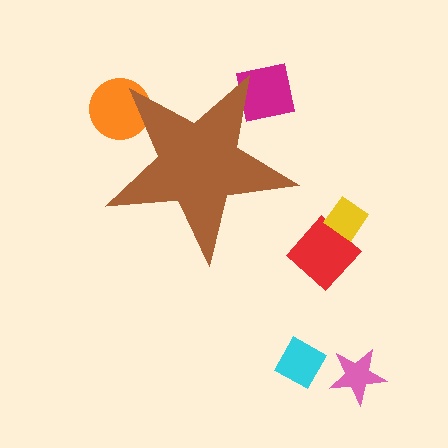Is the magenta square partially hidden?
Yes, the magenta square is partially hidden behind the brown star.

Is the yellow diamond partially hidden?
No, the yellow diamond is fully visible.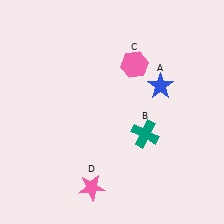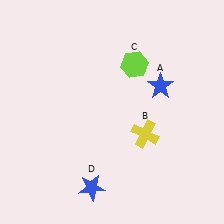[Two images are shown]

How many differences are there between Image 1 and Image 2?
There are 3 differences between the two images.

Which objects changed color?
B changed from teal to yellow. C changed from pink to lime. D changed from pink to blue.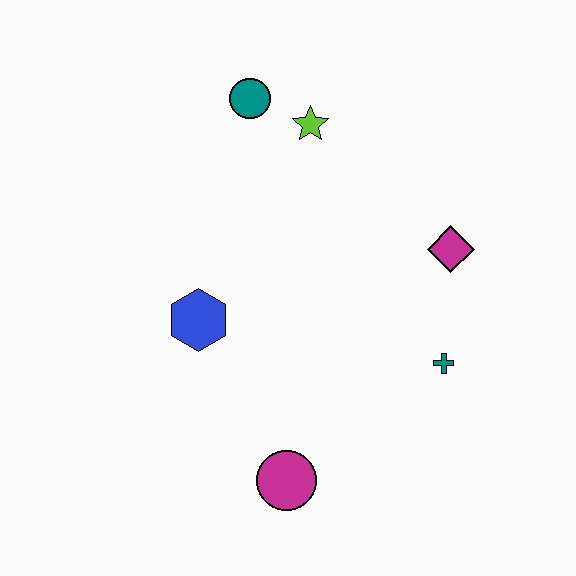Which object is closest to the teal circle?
The lime star is closest to the teal circle.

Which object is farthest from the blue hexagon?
The magenta diamond is farthest from the blue hexagon.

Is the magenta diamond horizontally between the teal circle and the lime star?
No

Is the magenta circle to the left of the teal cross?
Yes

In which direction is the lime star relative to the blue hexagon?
The lime star is above the blue hexagon.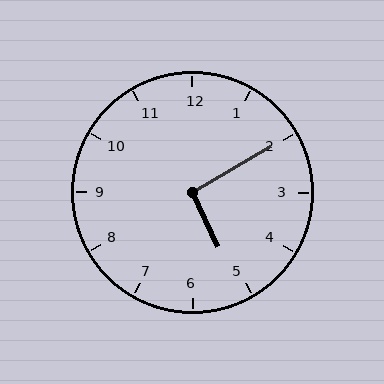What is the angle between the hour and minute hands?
Approximately 95 degrees.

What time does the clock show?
5:10.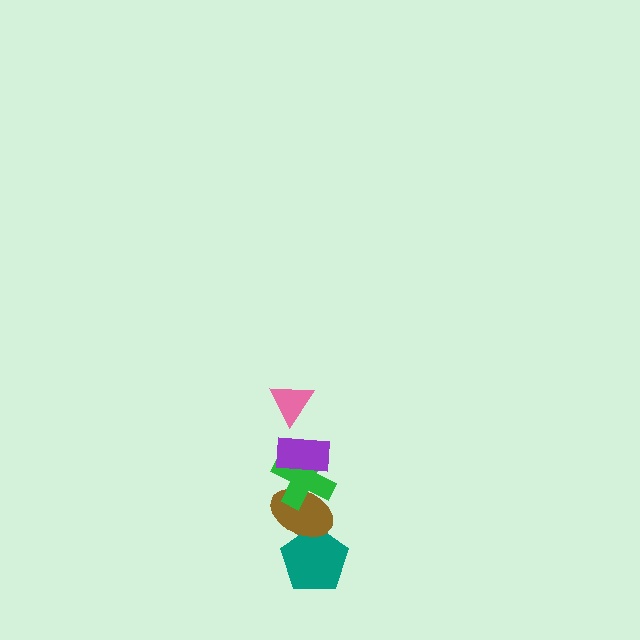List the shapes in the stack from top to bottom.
From top to bottom: the pink triangle, the purple rectangle, the green cross, the brown ellipse, the teal pentagon.